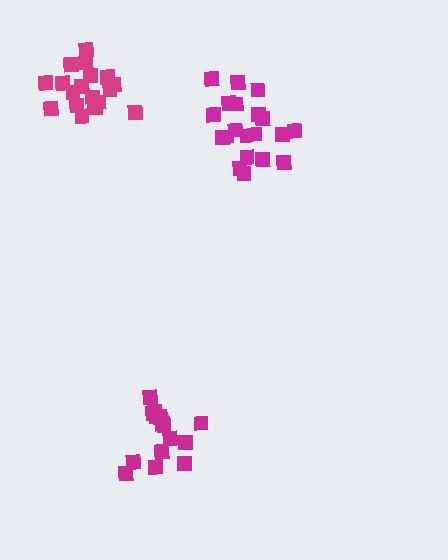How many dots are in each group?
Group 1: 16 dots, Group 2: 18 dots, Group 3: 20 dots (54 total).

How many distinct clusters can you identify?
There are 3 distinct clusters.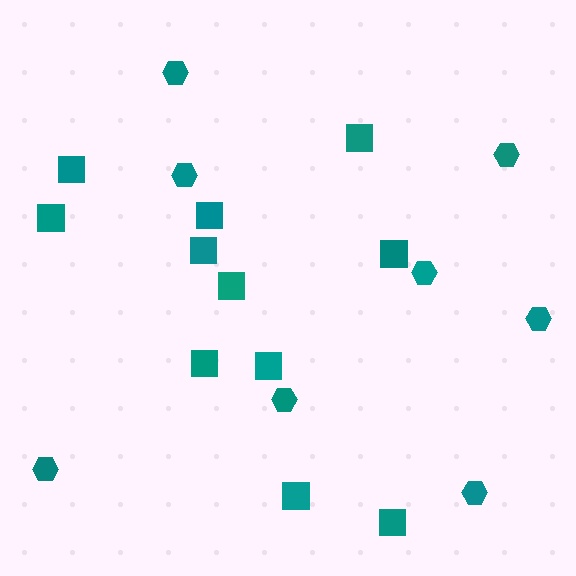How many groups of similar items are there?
There are 2 groups: one group of squares (11) and one group of hexagons (8).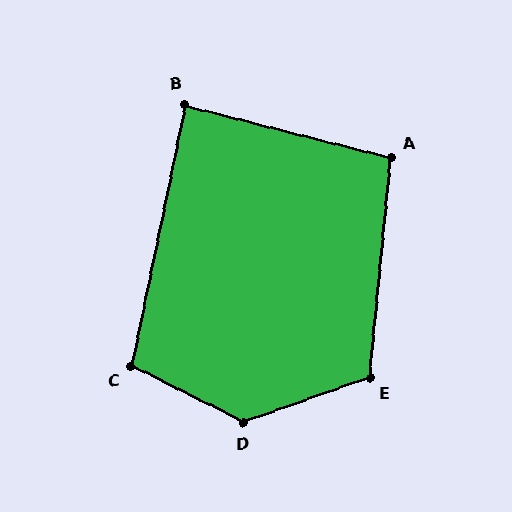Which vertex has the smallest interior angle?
B, at approximately 87 degrees.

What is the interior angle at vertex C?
Approximately 105 degrees (obtuse).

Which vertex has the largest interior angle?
D, at approximately 134 degrees.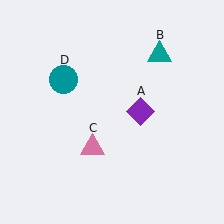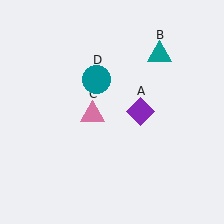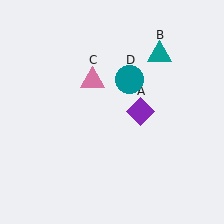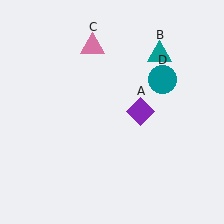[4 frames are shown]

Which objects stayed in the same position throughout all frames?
Purple diamond (object A) and teal triangle (object B) remained stationary.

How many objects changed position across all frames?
2 objects changed position: pink triangle (object C), teal circle (object D).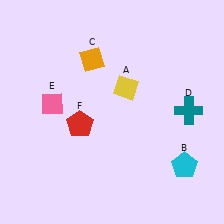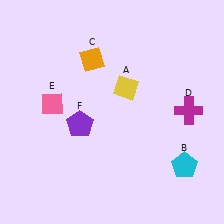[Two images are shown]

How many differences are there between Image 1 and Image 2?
There are 2 differences between the two images.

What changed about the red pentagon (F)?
In Image 1, F is red. In Image 2, it changed to purple.